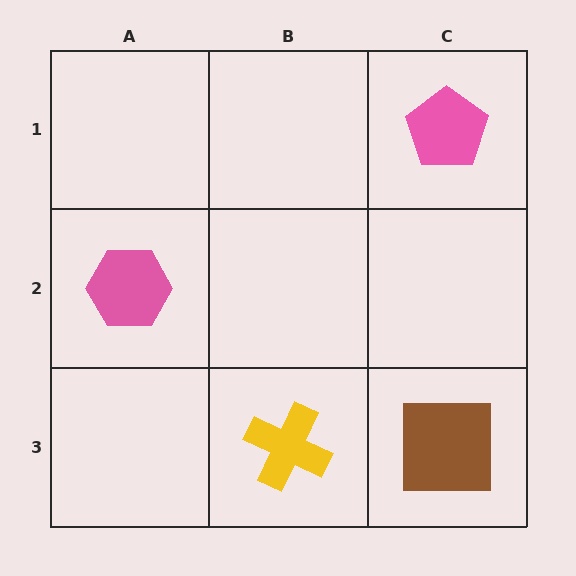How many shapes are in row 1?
1 shape.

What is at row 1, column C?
A pink pentagon.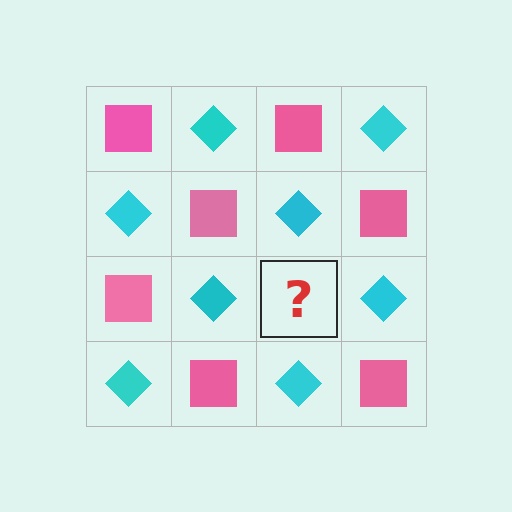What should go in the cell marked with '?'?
The missing cell should contain a pink square.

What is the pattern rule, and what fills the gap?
The rule is that it alternates pink square and cyan diamond in a checkerboard pattern. The gap should be filled with a pink square.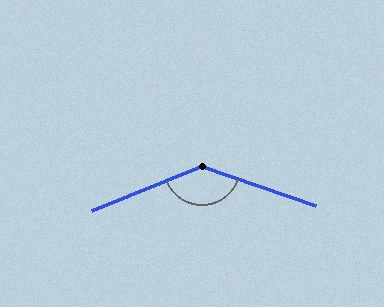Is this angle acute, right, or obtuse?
It is obtuse.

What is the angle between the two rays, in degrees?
Approximately 139 degrees.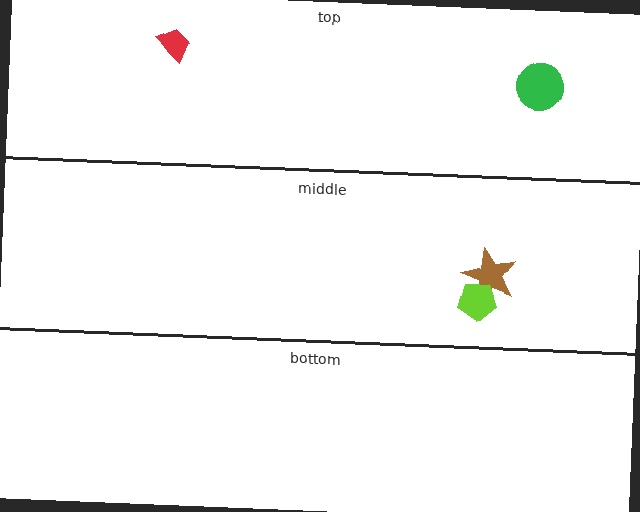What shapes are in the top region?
The green circle, the red trapezoid.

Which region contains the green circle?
The top region.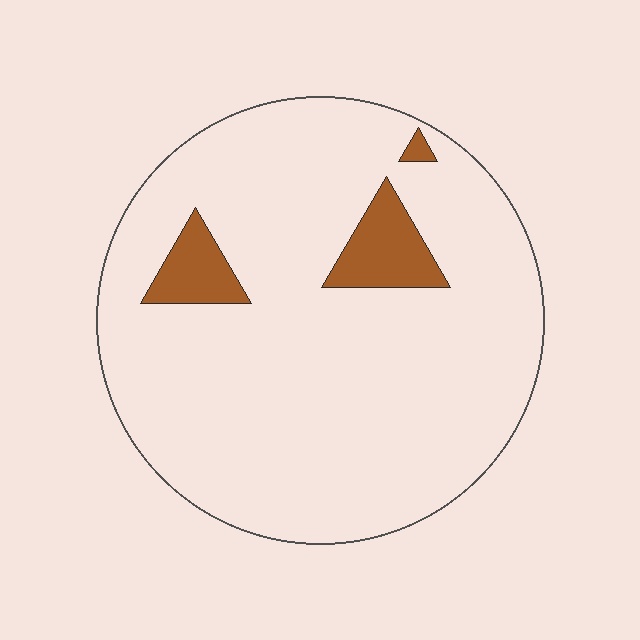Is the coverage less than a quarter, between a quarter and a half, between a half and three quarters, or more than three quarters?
Less than a quarter.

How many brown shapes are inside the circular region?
3.